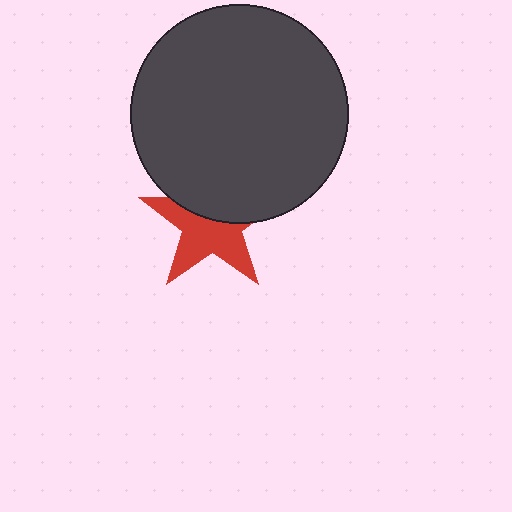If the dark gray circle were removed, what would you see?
You would see the complete red star.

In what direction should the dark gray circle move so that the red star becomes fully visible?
The dark gray circle should move up. That is the shortest direction to clear the overlap and leave the red star fully visible.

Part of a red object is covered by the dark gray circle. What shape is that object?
It is a star.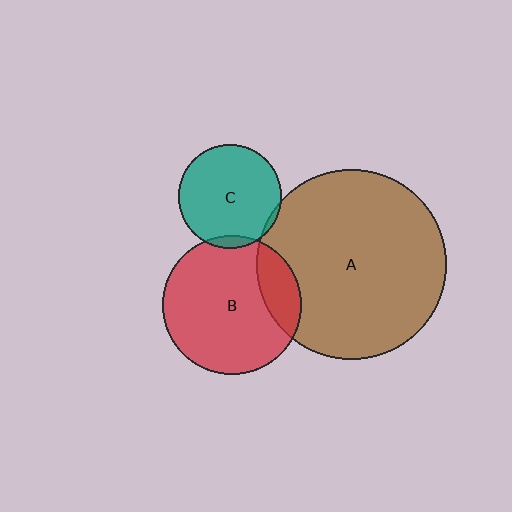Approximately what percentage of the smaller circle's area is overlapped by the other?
Approximately 5%.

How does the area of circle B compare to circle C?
Approximately 1.8 times.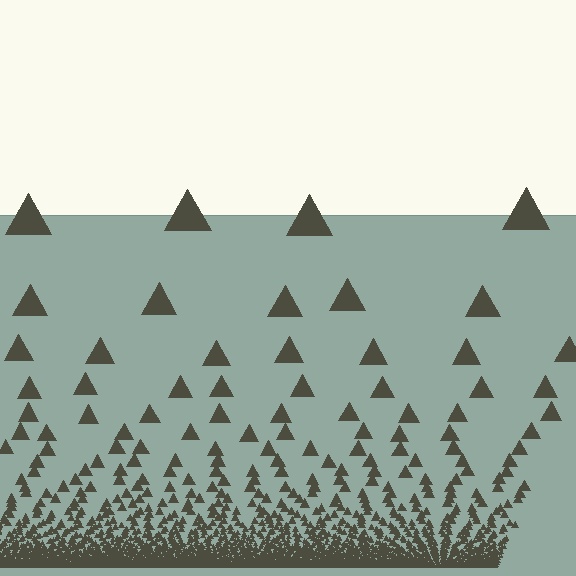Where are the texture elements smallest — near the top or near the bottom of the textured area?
Near the bottom.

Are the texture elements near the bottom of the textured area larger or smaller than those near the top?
Smaller. The gradient is inverted — elements near the bottom are smaller and denser.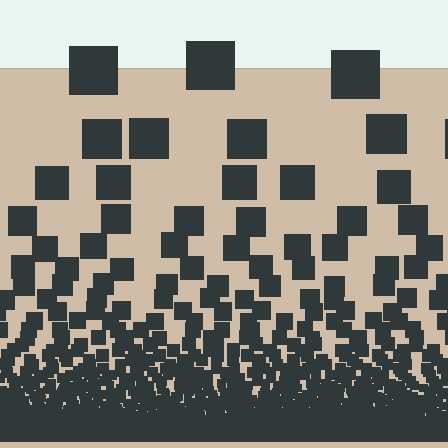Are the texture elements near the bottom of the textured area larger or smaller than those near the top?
Smaller. The gradient is inverted — elements near the bottom are smaller and denser.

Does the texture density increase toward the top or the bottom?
Density increases toward the bottom.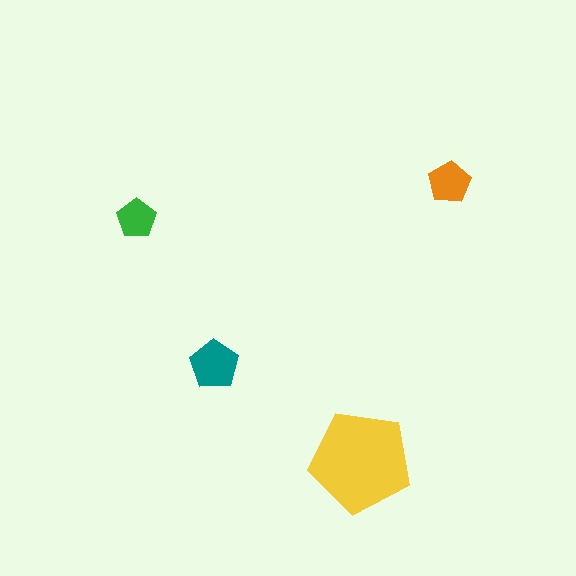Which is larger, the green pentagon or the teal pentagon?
The teal one.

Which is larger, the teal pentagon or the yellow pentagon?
The yellow one.